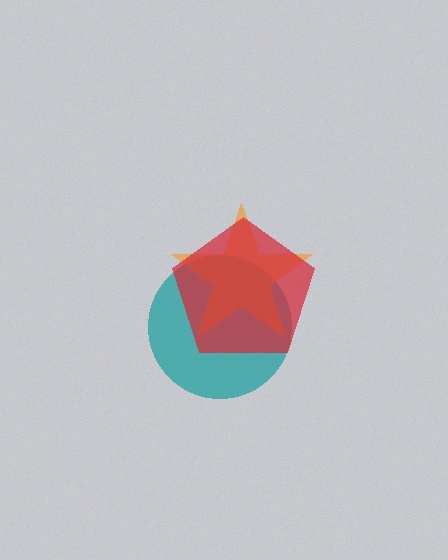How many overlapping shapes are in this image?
There are 3 overlapping shapes in the image.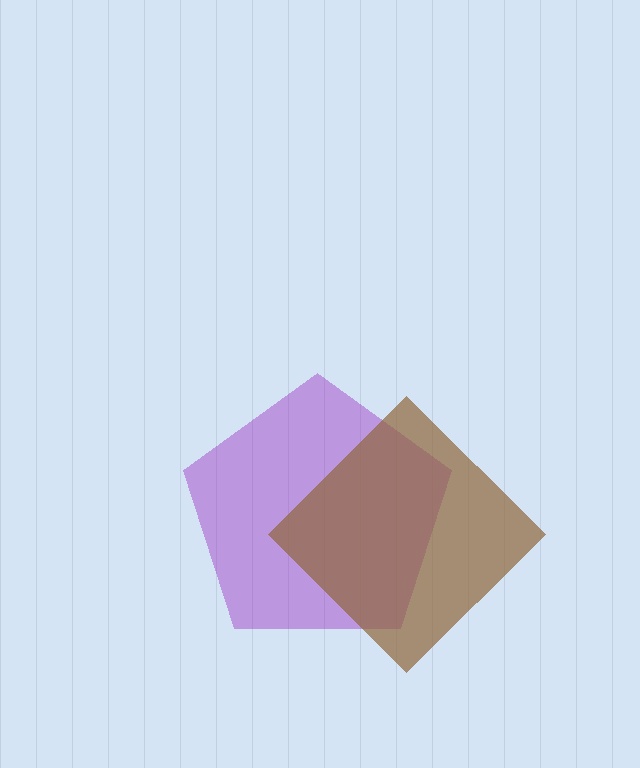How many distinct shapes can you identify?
There are 2 distinct shapes: a purple pentagon, a brown diamond.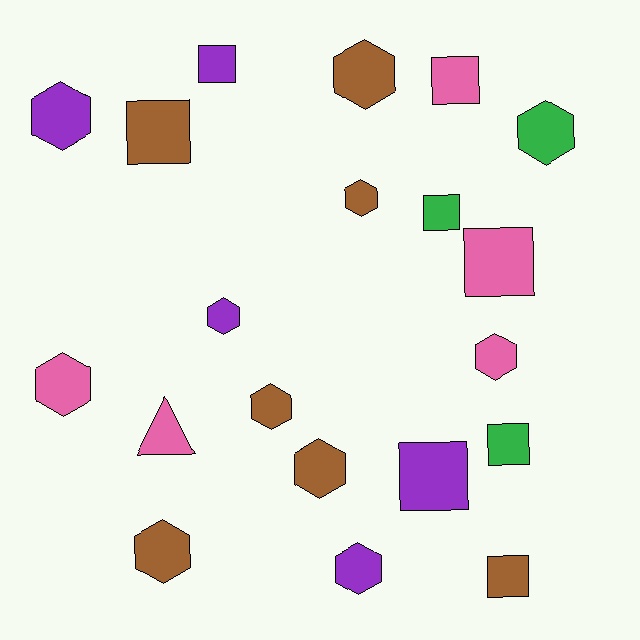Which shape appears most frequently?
Hexagon, with 11 objects.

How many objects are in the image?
There are 20 objects.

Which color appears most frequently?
Brown, with 7 objects.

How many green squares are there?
There are 2 green squares.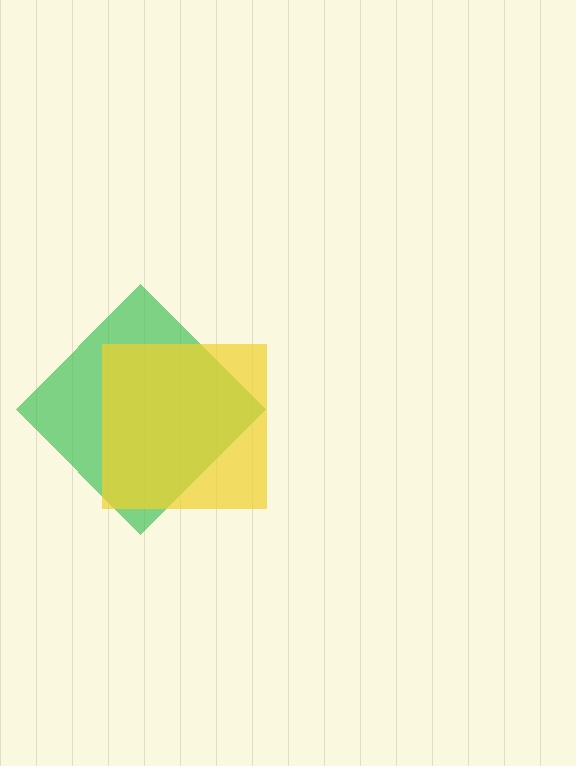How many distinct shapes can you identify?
There are 2 distinct shapes: a green diamond, a yellow square.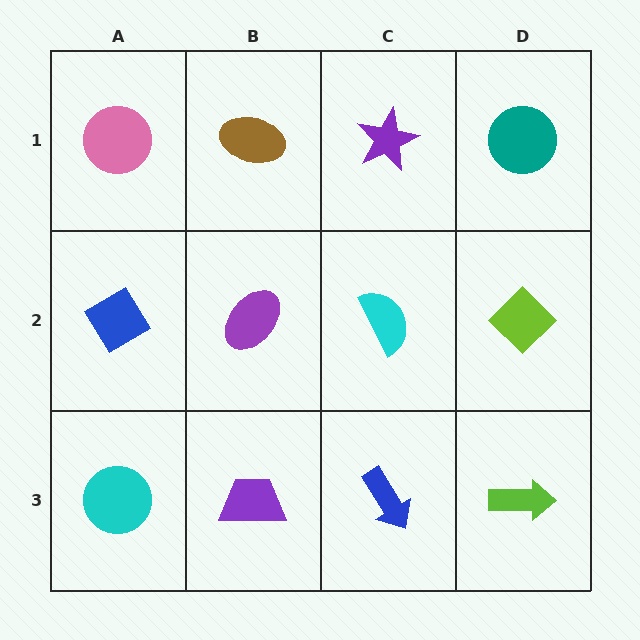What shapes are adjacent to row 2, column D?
A teal circle (row 1, column D), a lime arrow (row 3, column D), a cyan semicircle (row 2, column C).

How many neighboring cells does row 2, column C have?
4.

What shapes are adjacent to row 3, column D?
A lime diamond (row 2, column D), a blue arrow (row 3, column C).